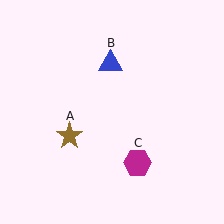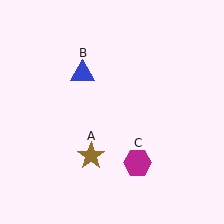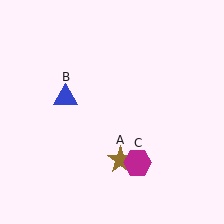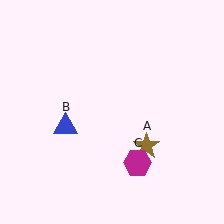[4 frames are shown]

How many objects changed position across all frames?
2 objects changed position: brown star (object A), blue triangle (object B).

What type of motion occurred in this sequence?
The brown star (object A), blue triangle (object B) rotated counterclockwise around the center of the scene.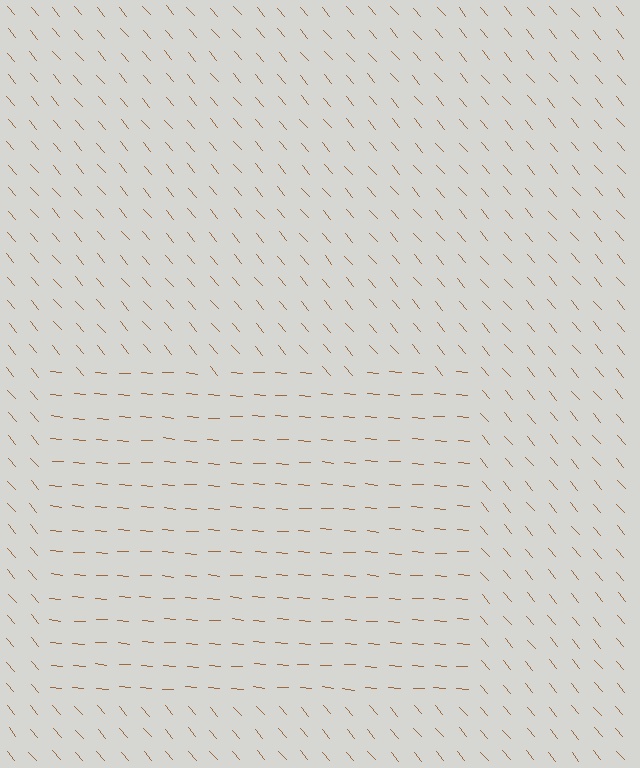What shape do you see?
I see a rectangle.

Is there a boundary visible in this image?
Yes, there is a texture boundary formed by a change in line orientation.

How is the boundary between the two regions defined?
The boundary is defined purely by a change in line orientation (approximately 45 degrees difference). All lines are the same color and thickness.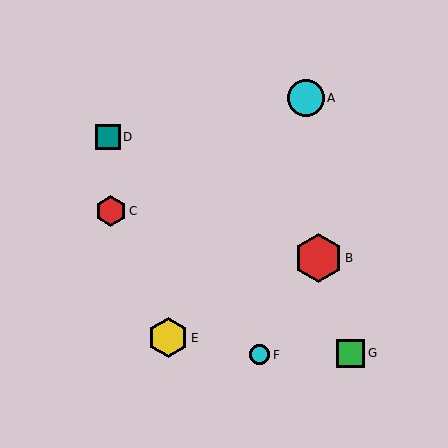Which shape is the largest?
The red hexagon (labeled B) is the largest.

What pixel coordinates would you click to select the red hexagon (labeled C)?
Click at (111, 211) to select the red hexagon C.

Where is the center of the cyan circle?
The center of the cyan circle is at (306, 98).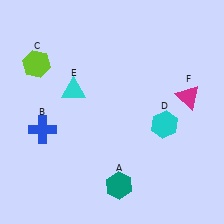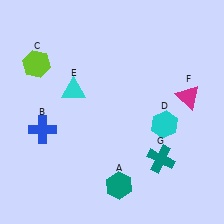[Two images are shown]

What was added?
A teal cross (G) was added in Image 2.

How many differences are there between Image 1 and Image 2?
There is 1 difference between the two images.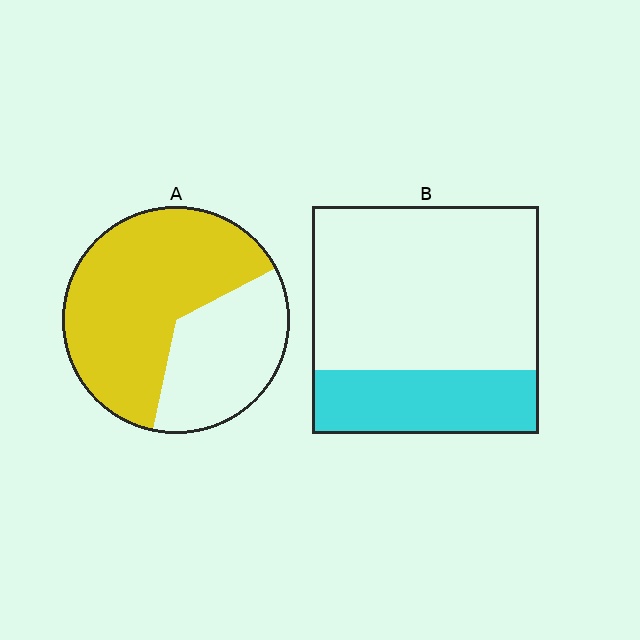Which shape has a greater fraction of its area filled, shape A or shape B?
Shape A.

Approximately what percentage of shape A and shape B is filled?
A is approximately 65% and B is approximately 30%.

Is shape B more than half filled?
No.